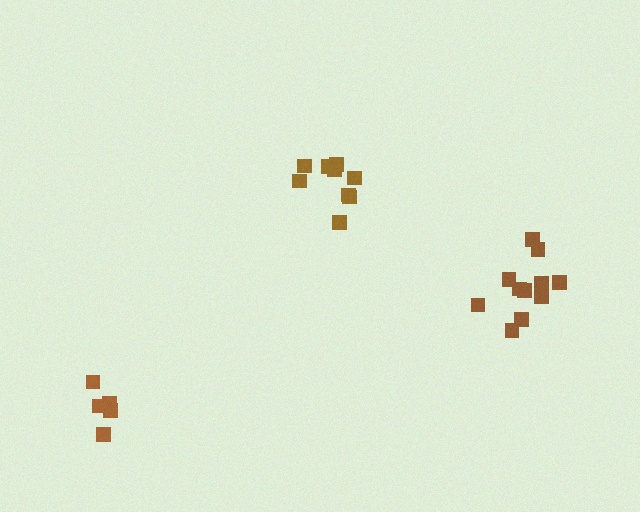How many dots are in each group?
Group 1: 11 dots, Group 2: 9 dots, Group 3: 5 dots (25 total).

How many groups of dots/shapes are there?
There are 3 groups.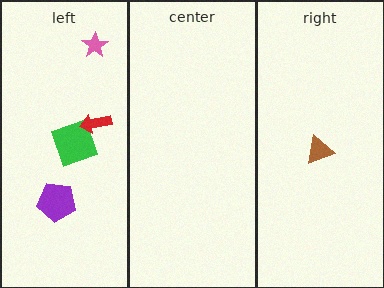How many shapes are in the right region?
1.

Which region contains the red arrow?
The left region.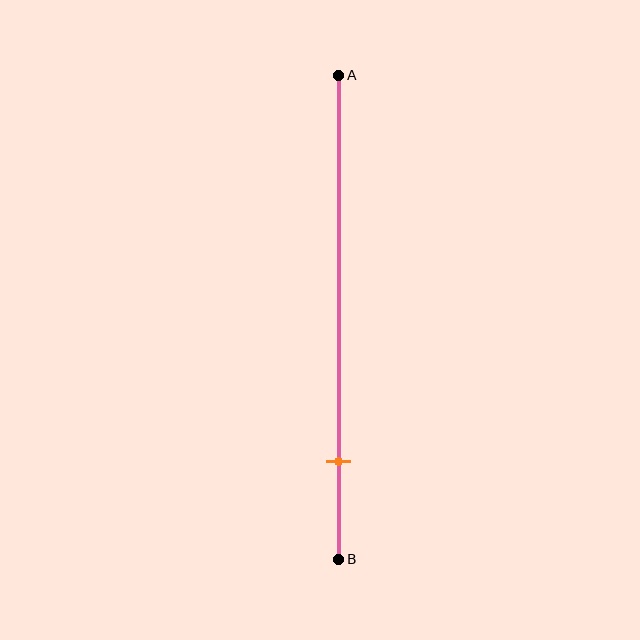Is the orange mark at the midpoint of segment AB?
No, the mark is at about 80% from A, not at the 50% midpoint.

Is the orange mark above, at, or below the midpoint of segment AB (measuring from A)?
The orange mark is below the midpoint of segment AB.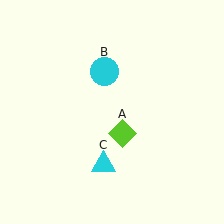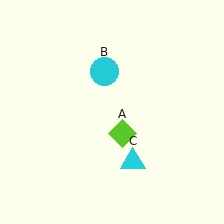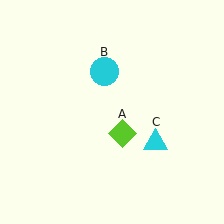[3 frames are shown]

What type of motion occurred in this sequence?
The cyan triangle (object C) rotated counterclockwise around the center of the scene.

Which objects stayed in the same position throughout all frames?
Lime diamond (object A) and cyan circle (object B) remained stationary.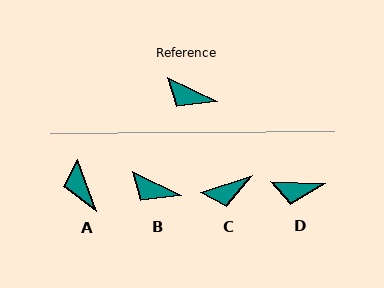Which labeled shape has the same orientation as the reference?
B.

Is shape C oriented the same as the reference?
No, it is off by about 44 degrees.